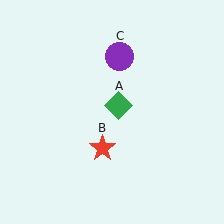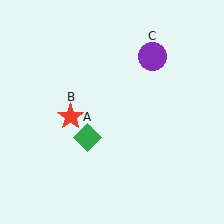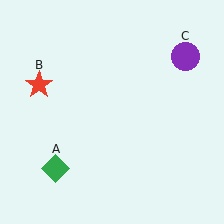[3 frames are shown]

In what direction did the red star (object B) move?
The red star (object B) moved up and to the left.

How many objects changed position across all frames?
3 objects changed position: green diamond (object A), red star (object B), purple circle (object C).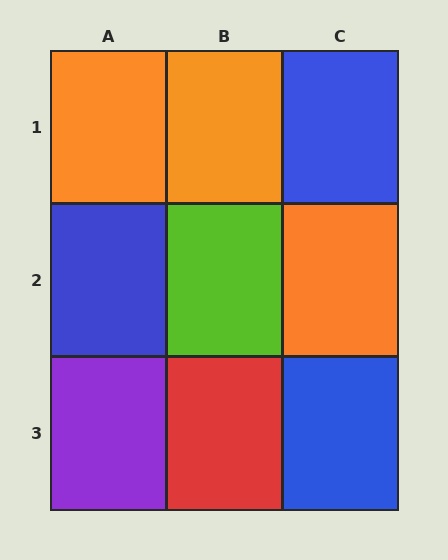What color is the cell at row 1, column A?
Orange.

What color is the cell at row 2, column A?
Blue.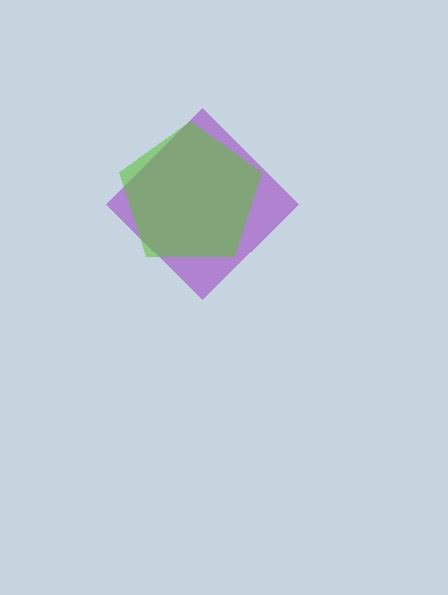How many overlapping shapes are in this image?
There are 2 overlapping shapes in the image.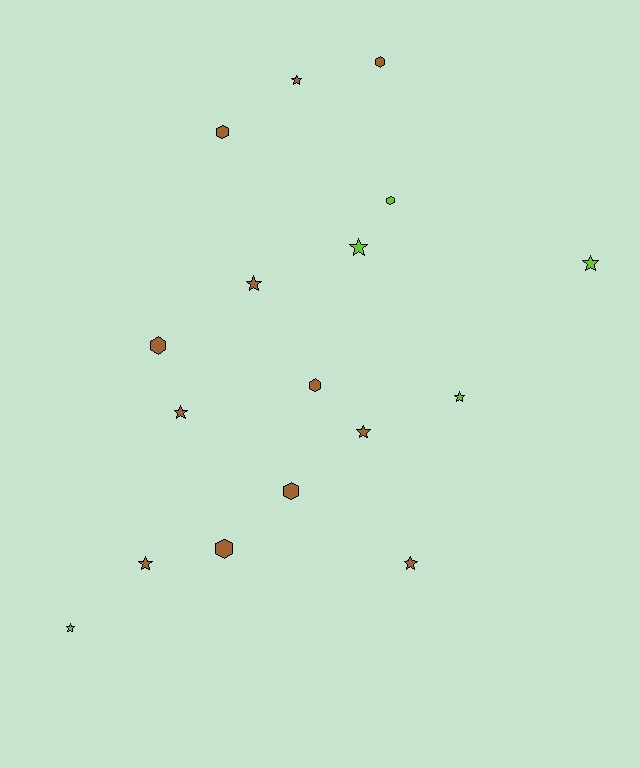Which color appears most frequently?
Brown, with 12 objects.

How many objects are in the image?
There are 17 objects.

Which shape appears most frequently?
Star, with 10 objects.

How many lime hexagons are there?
There is 1 lime hexagon.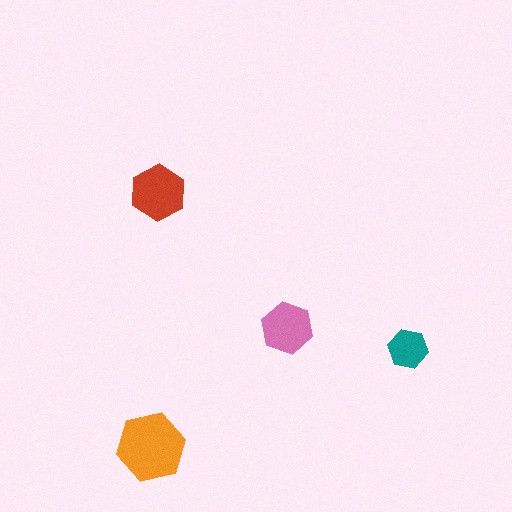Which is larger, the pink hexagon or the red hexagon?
The red one.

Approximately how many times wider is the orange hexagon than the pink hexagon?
About 1.5 times wider.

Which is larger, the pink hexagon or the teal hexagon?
The pink one.